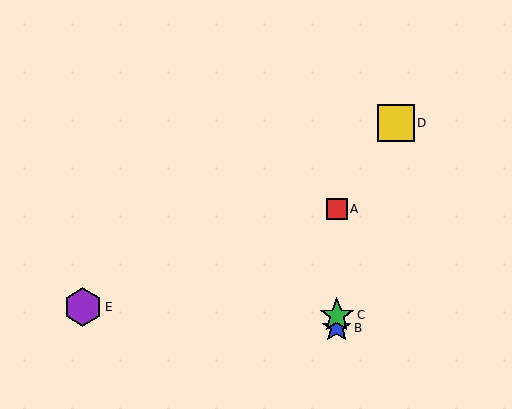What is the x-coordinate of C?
Object C is at x≈337.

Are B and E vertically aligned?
No, B is at x≈337 and E is at x≈83.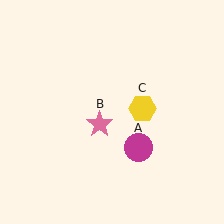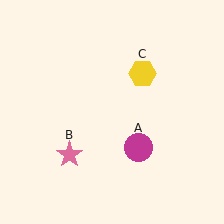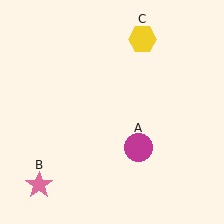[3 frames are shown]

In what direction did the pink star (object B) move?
The pink star (object B) moved down and to the left.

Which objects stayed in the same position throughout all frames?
Magenta circle (object A) remained stationary.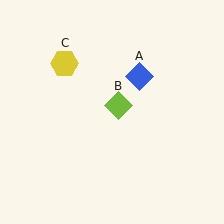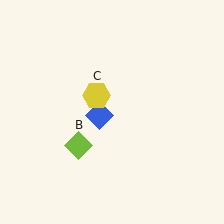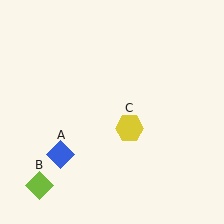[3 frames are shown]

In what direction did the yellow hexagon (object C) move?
The yellow hexagon (object C) moved down and to the right.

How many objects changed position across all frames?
3 objects changed position: blue diamond (object A), lime diamond (object B), yellow hexagon (object C).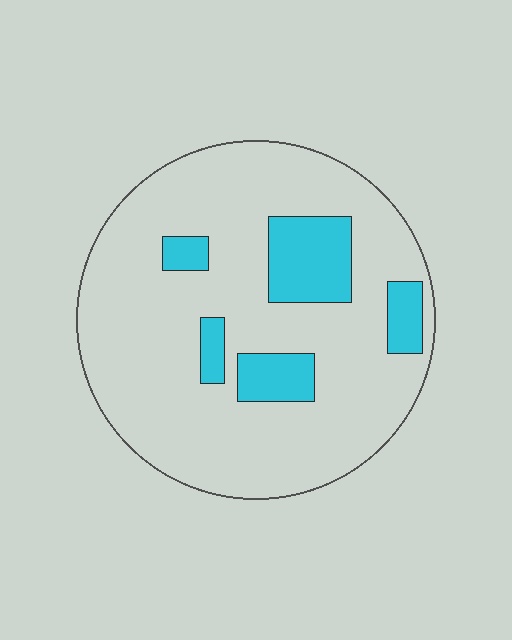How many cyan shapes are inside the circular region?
5.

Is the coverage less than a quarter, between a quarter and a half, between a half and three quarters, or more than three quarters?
Less than a quarter.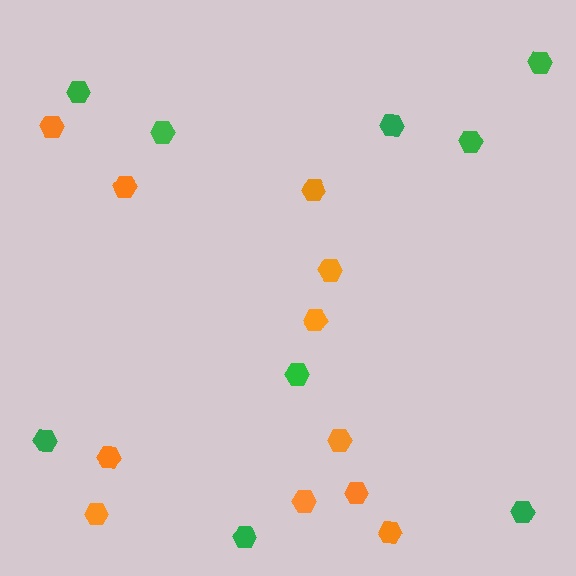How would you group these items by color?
There are 2 groups: one group of green hexagons (9) and one group of orange hexagons (11).